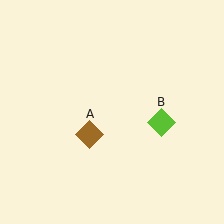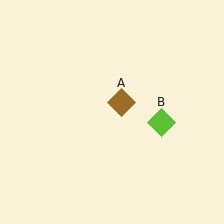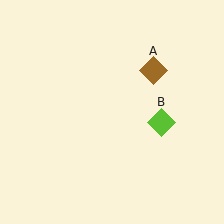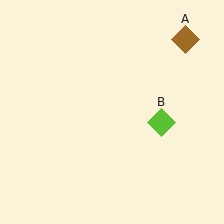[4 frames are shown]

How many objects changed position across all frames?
1 object changed position: brown diamond (object A).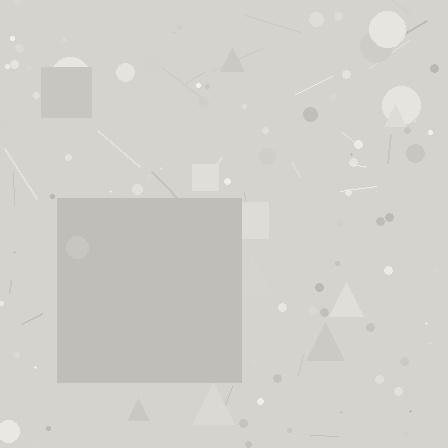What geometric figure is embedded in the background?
A square is embedded in the background.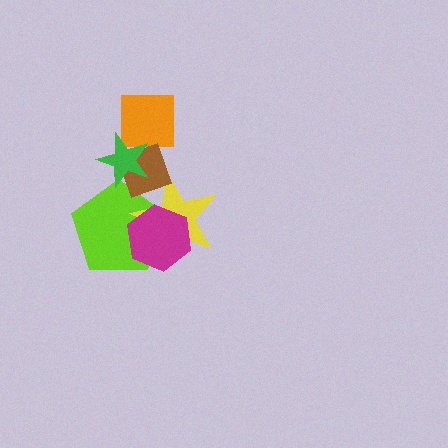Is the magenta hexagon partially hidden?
No, no other shape covers it.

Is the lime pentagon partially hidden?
Yes, it is partially covered by another shape.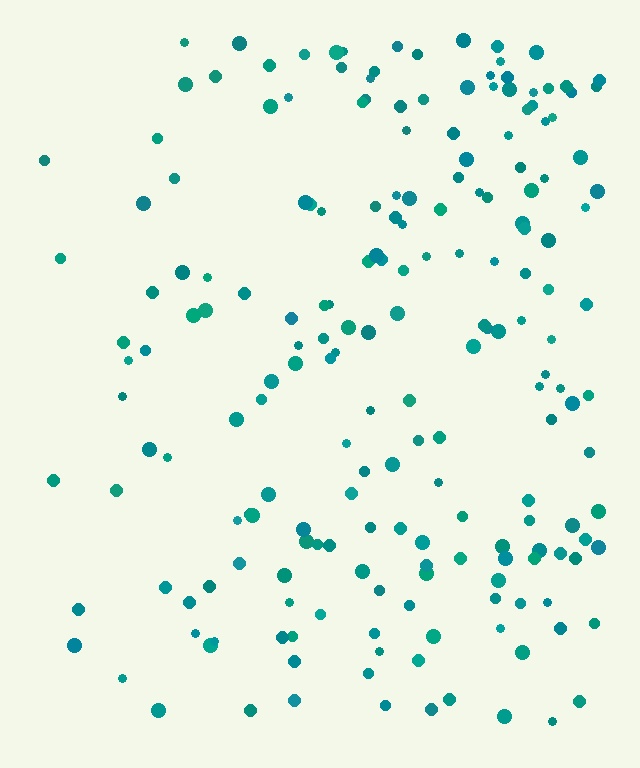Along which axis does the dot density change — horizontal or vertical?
Horizontal.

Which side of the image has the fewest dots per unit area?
The left.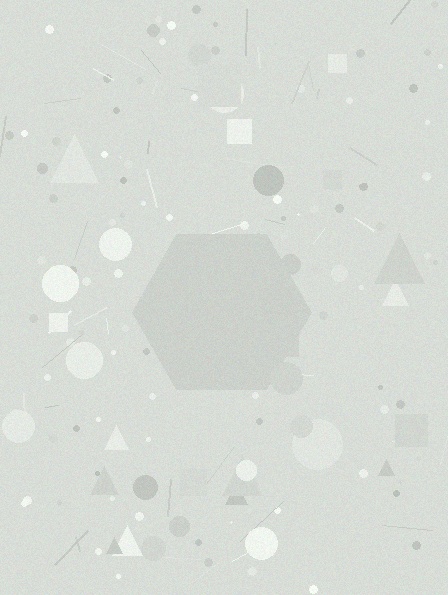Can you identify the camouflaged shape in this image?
The camouflaged shape is a hexagon.